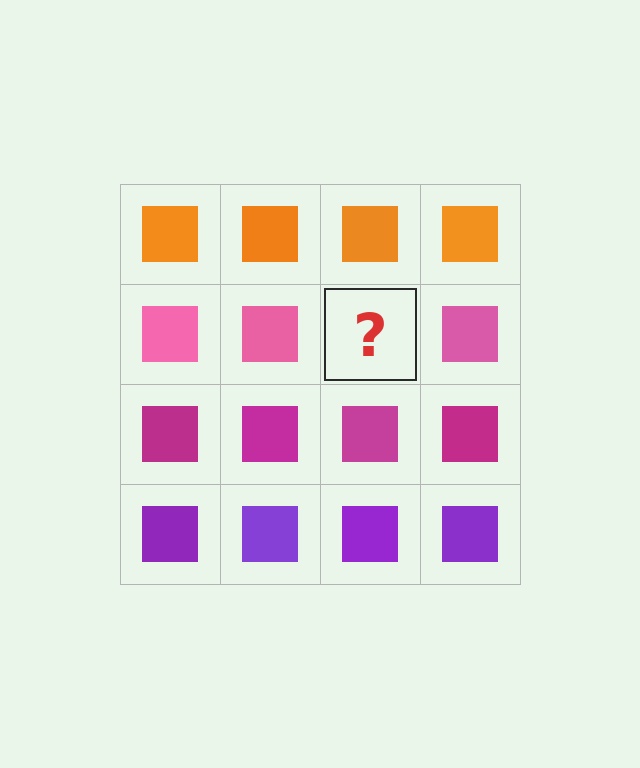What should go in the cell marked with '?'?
The missing cell should contain a pink square.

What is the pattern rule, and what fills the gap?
The rule is that each row has a consistent color. The gap should be filled with a pink square.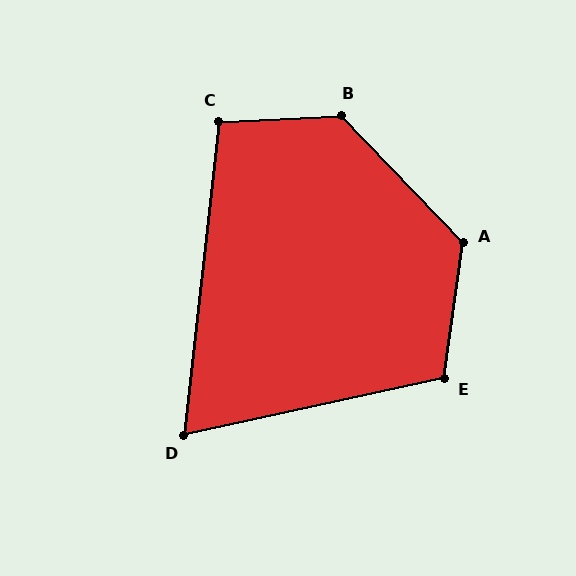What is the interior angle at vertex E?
Approximately 110 degrees (obtuse).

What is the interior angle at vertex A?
Approximately 129 degrees (obtuse).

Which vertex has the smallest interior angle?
D, at approximately 71 degrees.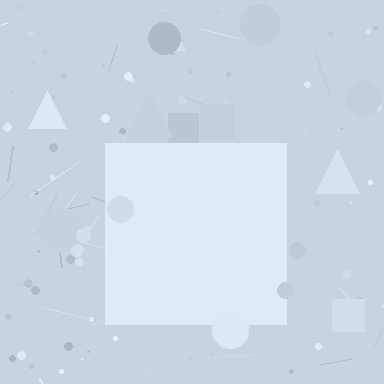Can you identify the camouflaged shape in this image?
The camouflaged shape is a square.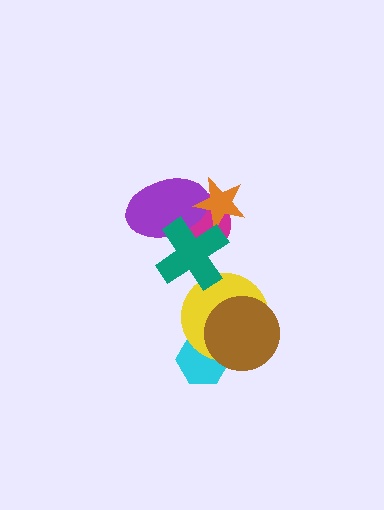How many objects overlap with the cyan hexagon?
2 objects overlap with the cyan hexagon.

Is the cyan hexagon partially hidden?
Yes, it is partially covered by another shape.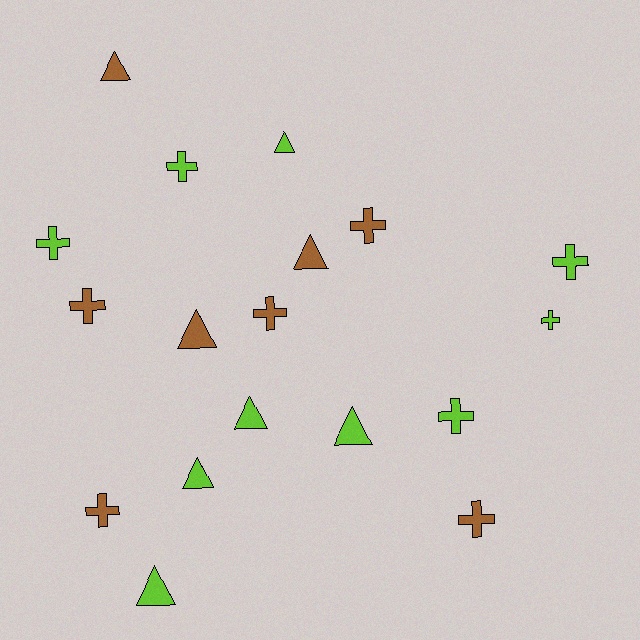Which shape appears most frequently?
Cross, with 10 objects.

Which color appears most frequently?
Lime, with 10 objects.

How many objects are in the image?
There are 18 objects.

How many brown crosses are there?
There are 5 brown crosses.